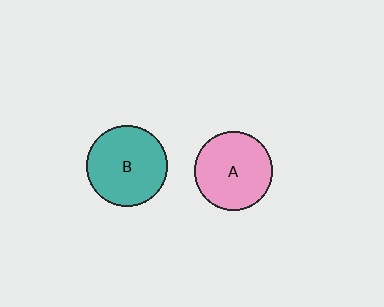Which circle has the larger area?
Circle B (teal).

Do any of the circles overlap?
No, none of the circles overlap.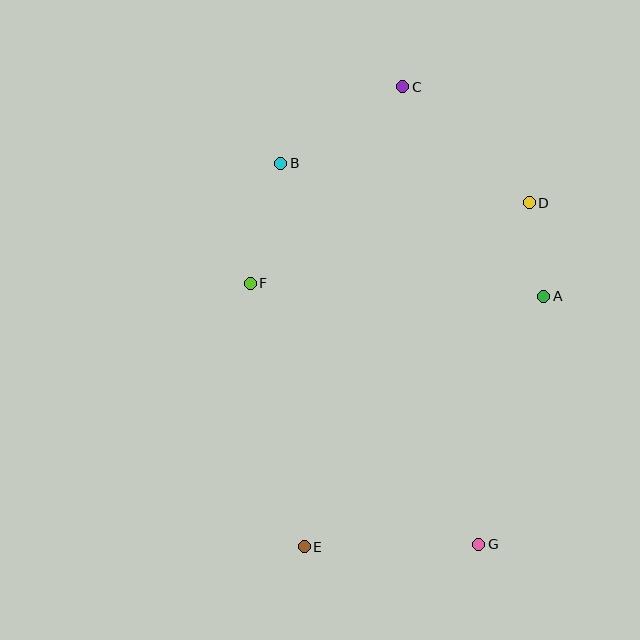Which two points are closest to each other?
Points A and D are closest to each other.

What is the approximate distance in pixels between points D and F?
The distance between D and F is approximately 291 pixels.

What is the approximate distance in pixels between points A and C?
The distance between A and C is approximately 252 pixels.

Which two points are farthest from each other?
Points C and E are farthest from each other.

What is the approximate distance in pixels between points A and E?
The distance between A and E is approximately 347 pixels.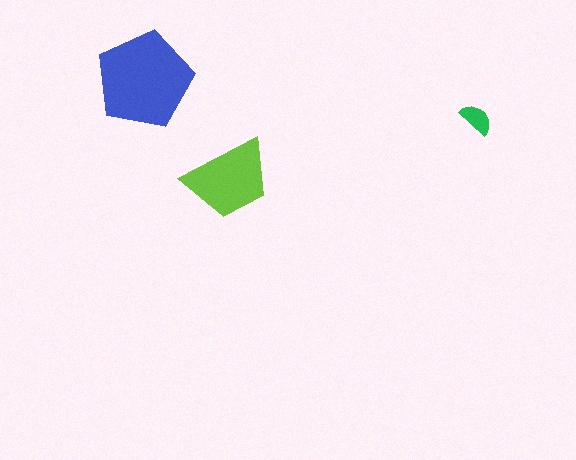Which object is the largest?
The blue pentagon.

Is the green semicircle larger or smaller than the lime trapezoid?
Smaller.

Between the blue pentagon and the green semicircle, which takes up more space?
The blue pentagon.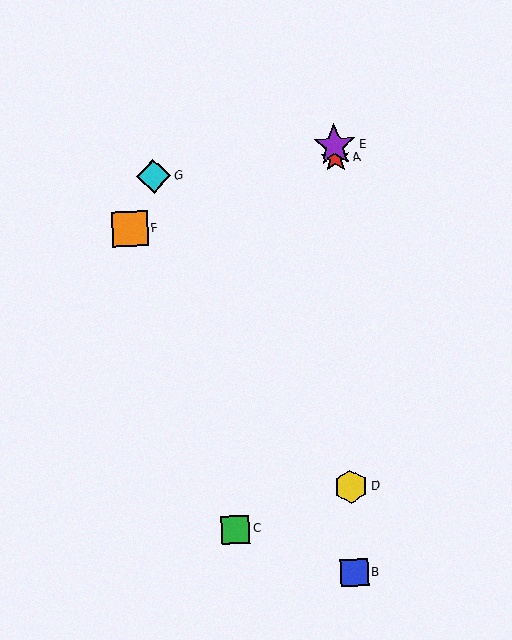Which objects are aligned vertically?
Objects A, B, D, E are aligned vertically.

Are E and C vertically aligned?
No, E is at x≈335 and C is at x≈235.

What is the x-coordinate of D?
Object D is at x≈351.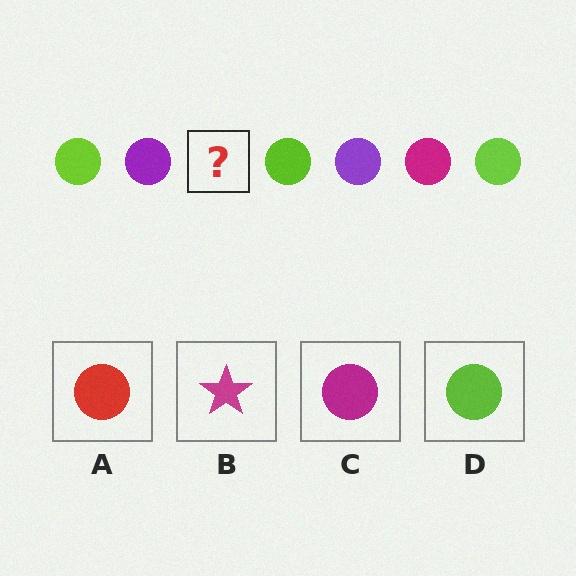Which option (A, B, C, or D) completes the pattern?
C.